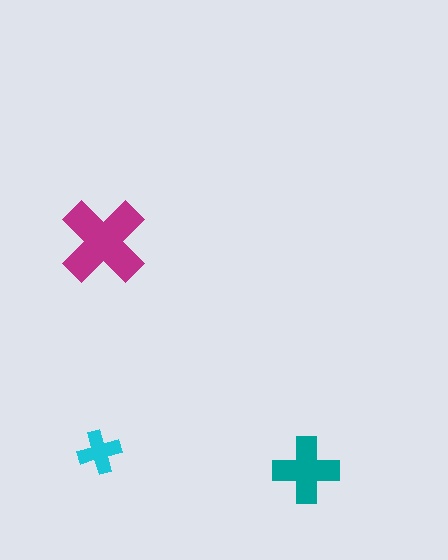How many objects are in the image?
There are 3 objects in the image.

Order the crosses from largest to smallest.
the magenta one, the teal one, the cyan one.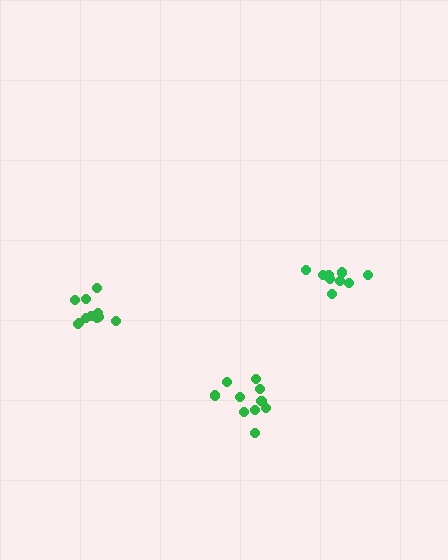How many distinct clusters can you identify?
There are 3 distinct clusters.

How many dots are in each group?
Group 1: 11 dots, Group 2: 11 dots, Group 3: 9 dots (31 total).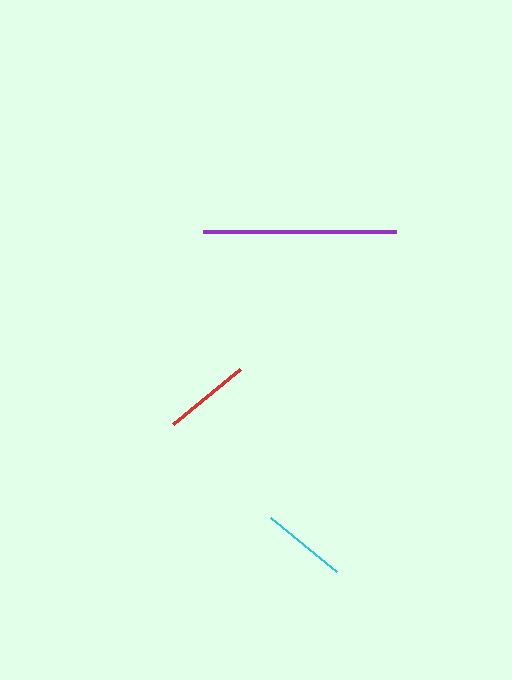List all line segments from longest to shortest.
From longest to shortest: purple, red, cyan.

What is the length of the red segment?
The red segment is approximately 86 pixels long.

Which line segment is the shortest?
The cyan line is the shortest at approximately 86 pixels.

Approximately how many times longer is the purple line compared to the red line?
The purple line is approximately 2.2 times the length of the red line.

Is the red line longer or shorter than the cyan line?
The red line is longer than the cyan line.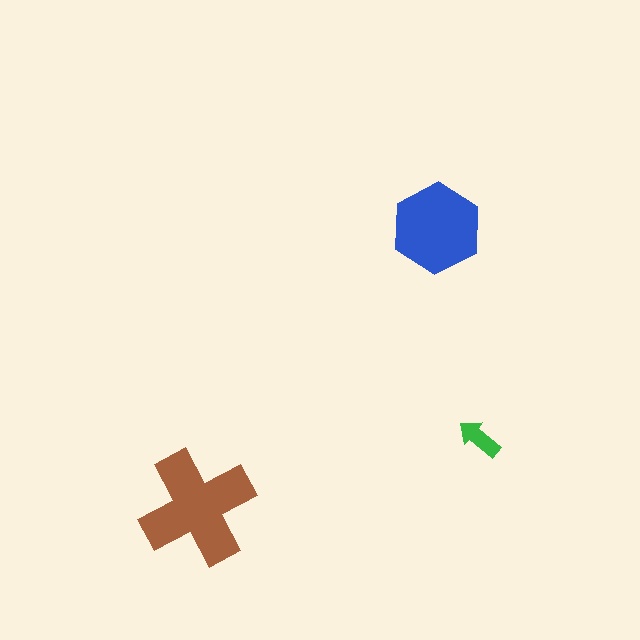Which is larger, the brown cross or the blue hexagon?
The brown cross.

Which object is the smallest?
The green arrow.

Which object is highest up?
The blue hexagon is topmost.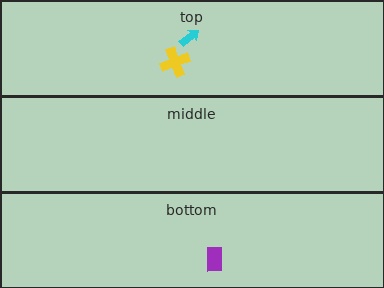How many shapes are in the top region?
2.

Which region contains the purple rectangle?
The bottom region.